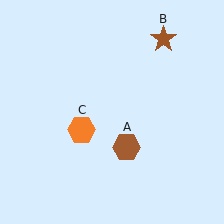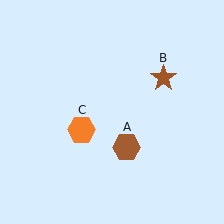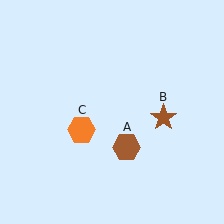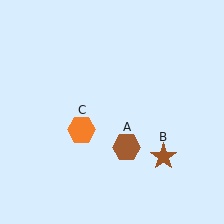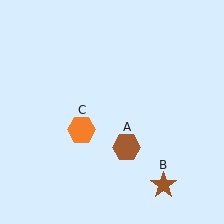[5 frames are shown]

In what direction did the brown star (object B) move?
The brown star (object B) moved down.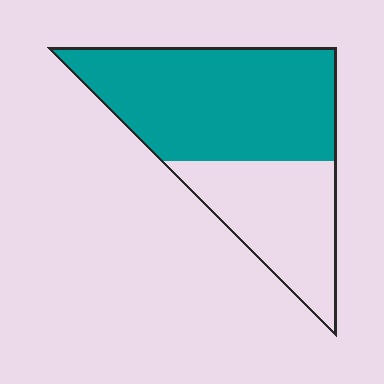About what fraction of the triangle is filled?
About five eighths (5/8).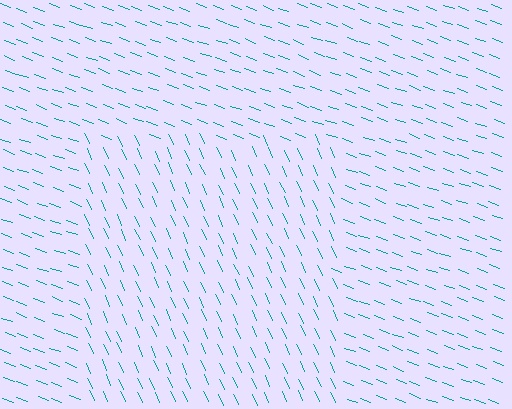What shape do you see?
I see a rectangle.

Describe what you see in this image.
The image is filled with small teal line segments. A rectangle region in the image has lines oriented differently from the surrounding lines, creating a visible texture boundary.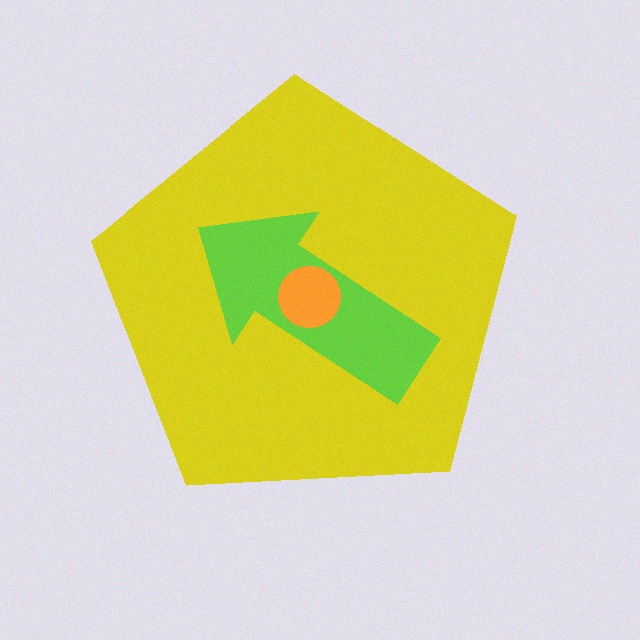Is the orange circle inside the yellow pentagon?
Yes.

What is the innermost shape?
The orange circle.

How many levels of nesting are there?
3.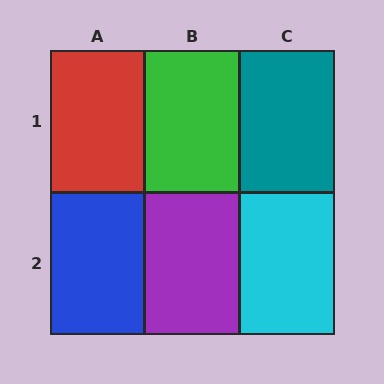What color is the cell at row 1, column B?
Green.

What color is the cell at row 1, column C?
Teal.